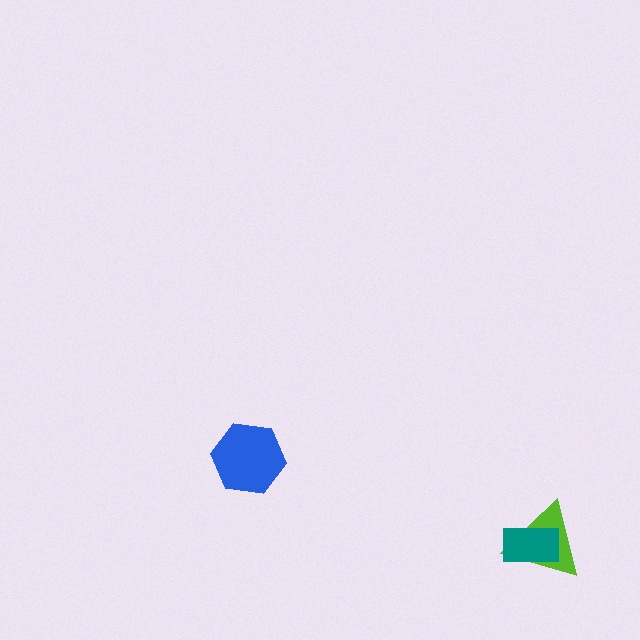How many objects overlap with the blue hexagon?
0 objects overlap with the blue hexagon.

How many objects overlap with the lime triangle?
1 object overlaps with the lime triangle.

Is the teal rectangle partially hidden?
No, no other shape covers it.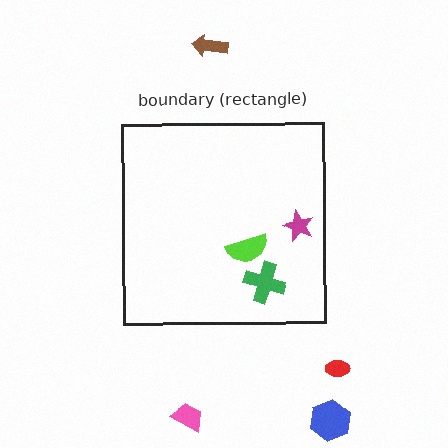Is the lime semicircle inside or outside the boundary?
Inside.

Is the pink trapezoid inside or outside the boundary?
Outside.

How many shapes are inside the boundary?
3 inside, 4 outside.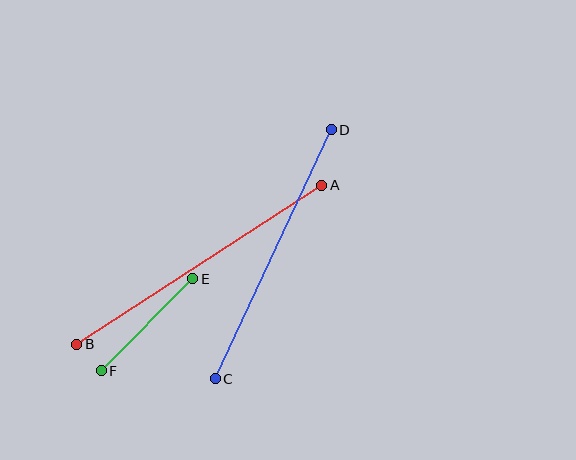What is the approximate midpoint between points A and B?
The midpoint is at approximately (199, 265) pixels.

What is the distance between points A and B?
The distance is approximately 292 pixels.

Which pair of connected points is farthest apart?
Points A and B are farthest apart.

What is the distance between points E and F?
The distance is approximately 129 pixels.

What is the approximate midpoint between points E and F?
The midpoint is at approximately (147, 325) pixels.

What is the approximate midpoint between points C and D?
The midpoint is at approximately (273, 254) pixels.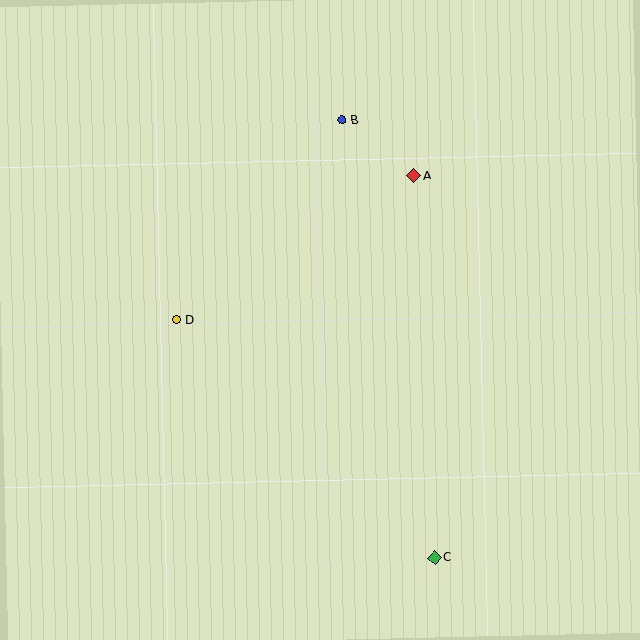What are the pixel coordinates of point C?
Point C is at (435, 558).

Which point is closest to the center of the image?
Point D at (176, 320) is closest to the center.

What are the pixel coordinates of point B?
Point B is at (342, 120).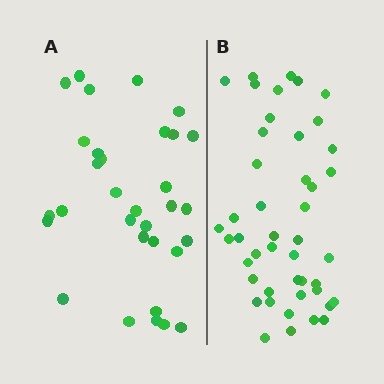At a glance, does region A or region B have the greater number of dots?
Region B (the right region) has more dots.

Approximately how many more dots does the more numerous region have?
Region B has approximately 15 more dots than region A.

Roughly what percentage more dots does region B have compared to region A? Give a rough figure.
About 40% more.